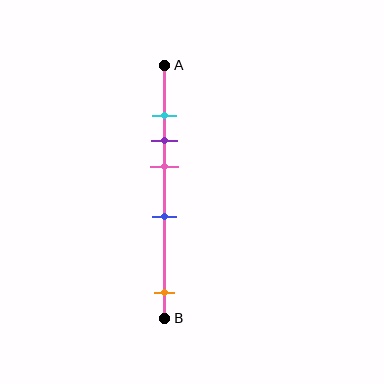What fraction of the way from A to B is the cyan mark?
The cyan mark is approximately 20% (0.2) of the way from A to B.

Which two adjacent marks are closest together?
The cyan and purple marks are the closest adjacent pair.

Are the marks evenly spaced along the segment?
No, the marks are not evenly spaced.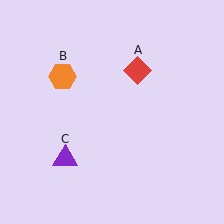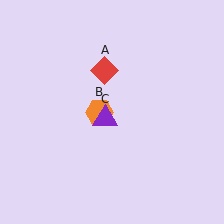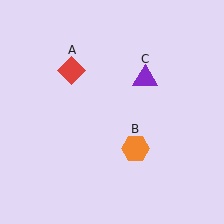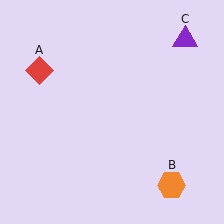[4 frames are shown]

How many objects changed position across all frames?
3 objects changed position: red diamond (object A), orange hexagon (object B), purple triangle (object C).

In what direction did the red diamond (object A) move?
The red diamond (object A) moved left.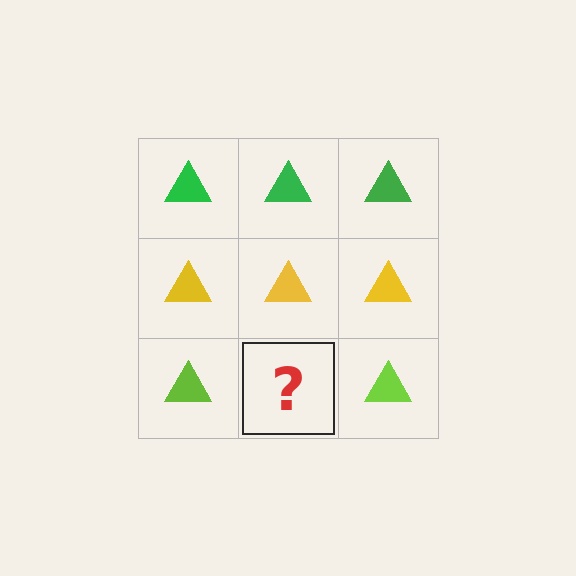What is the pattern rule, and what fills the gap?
The rule is that each row has a consistent color. The gap should be filled with a lime triangle.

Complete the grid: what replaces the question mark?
The question mark should be replaced with a lime triangle.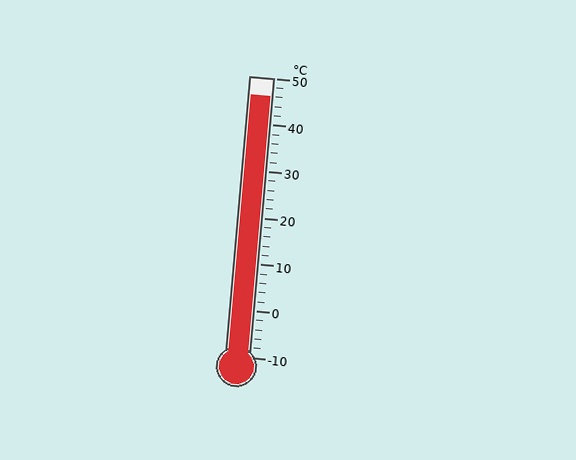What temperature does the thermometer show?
The thermometer shows approximately 46°C.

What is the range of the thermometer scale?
The thermometer scale ranges from -10°C to 50°C.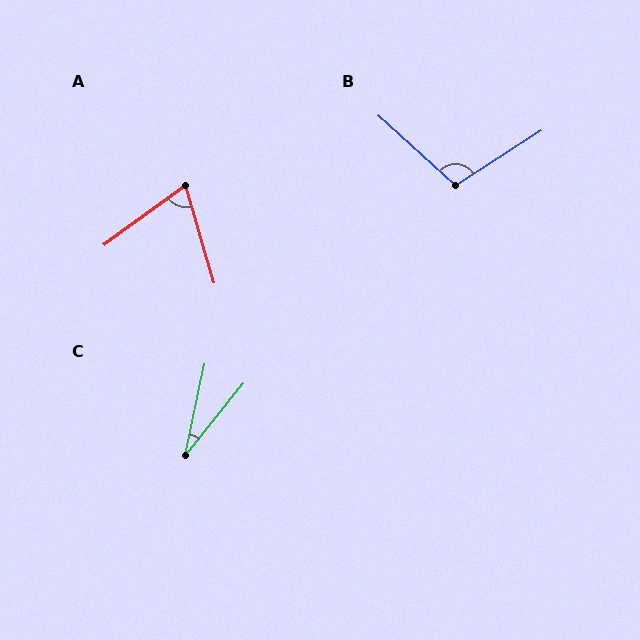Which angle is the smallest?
C, at approximately 27 degrees.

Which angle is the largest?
B, at approximately 105 degrees.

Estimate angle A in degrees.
Approximately 70 degrees.